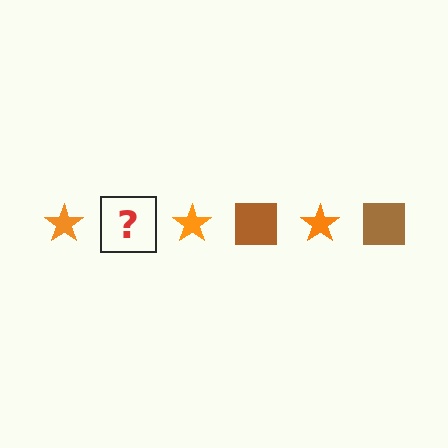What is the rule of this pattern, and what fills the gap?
The rule is that the pattern alternates between orange star and brown square. The gap should be filled with a brown square.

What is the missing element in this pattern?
The missing element is a brown square.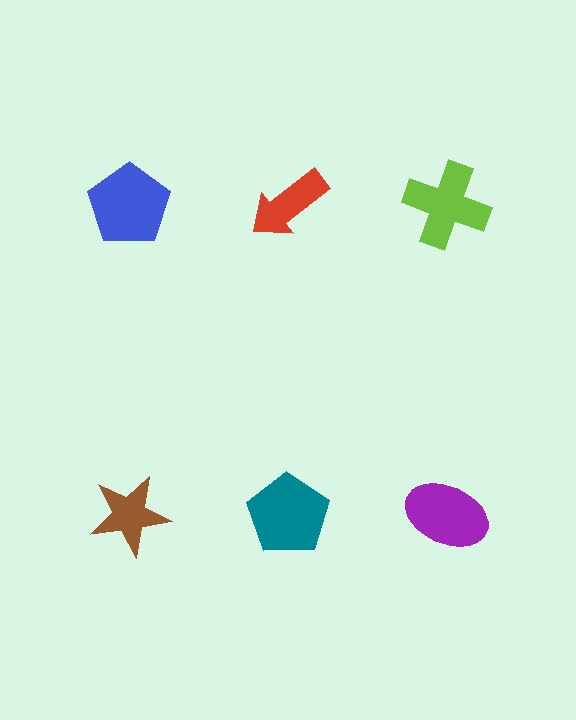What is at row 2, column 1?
A brown star.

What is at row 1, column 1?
A blue pentagon.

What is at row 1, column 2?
A red arrow.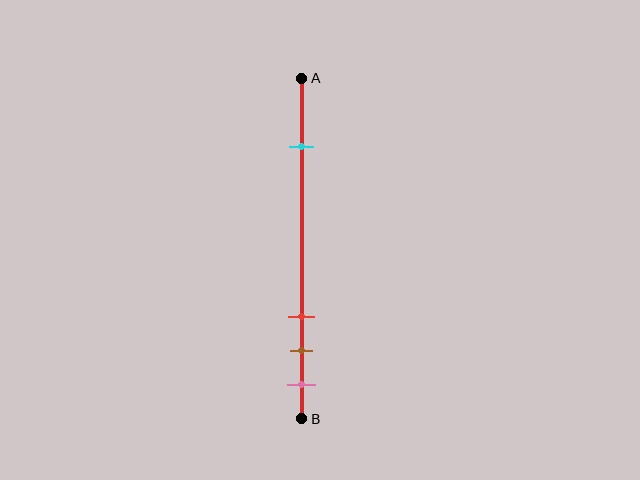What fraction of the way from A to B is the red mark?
The red mark is approximately 70% (0.7) of the way from A to B.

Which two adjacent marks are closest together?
The brown and pink marks are the closest adjacent pair.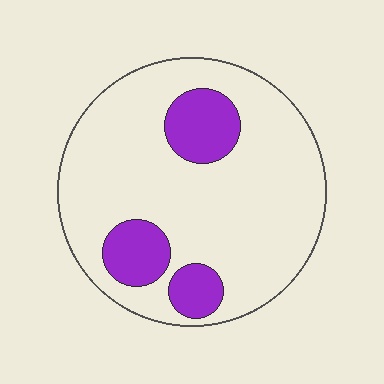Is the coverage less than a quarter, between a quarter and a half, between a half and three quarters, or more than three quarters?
Less than a quarter.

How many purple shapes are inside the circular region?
3.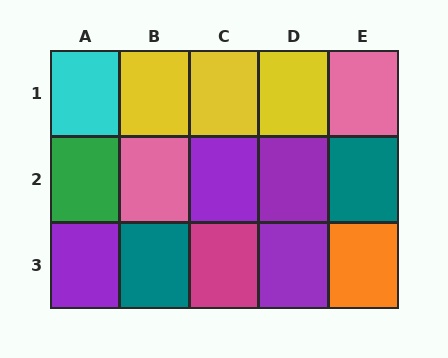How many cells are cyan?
1 cell is cyan.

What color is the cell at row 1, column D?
Yellow.